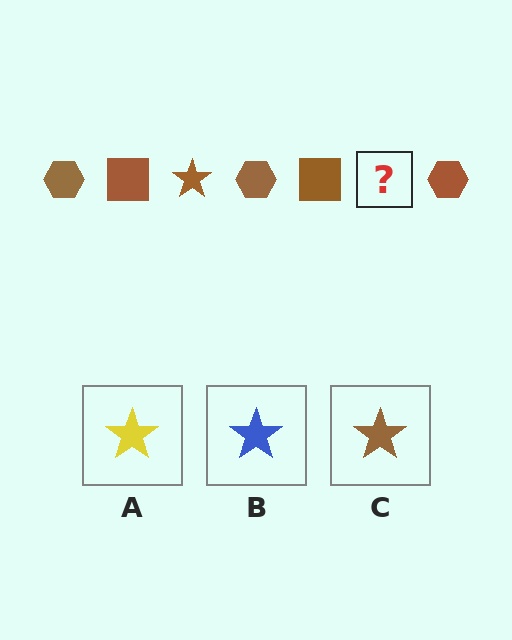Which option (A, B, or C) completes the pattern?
C.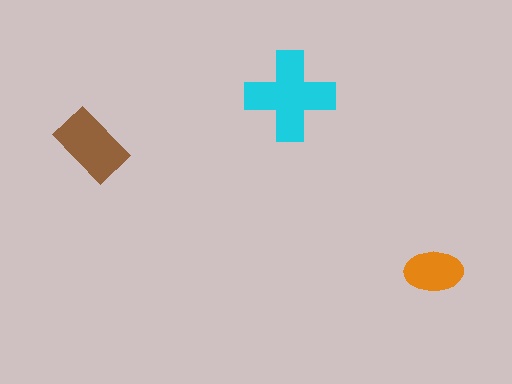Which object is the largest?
The cyan cross.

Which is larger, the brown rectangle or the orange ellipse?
The brown rectangle.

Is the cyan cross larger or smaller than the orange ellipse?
Larger.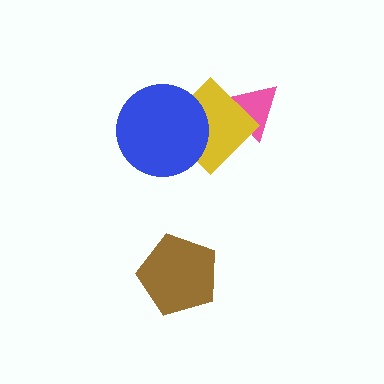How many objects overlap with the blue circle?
1 object overlaps with the blue circle.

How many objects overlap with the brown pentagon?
0 objects overlap with the brown pentagon.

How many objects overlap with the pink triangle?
1 object overlaps with the pink triangle.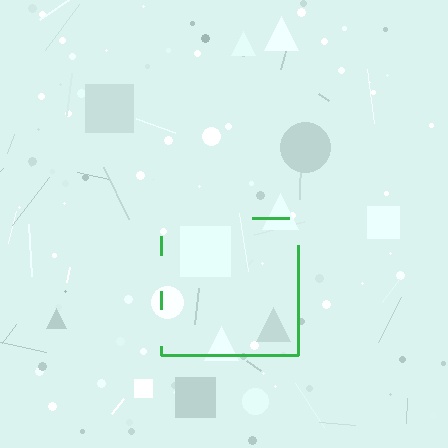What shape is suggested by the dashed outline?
The dashed outline suggests a square.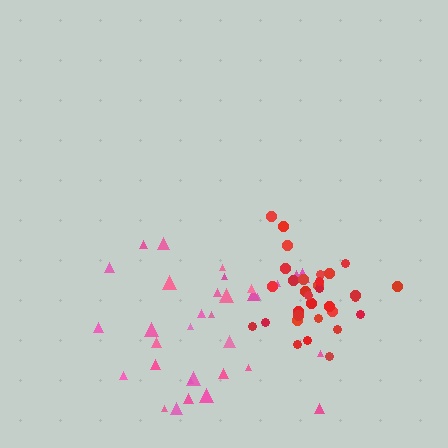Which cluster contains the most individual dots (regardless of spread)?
Pink (33).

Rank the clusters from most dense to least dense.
red, pink.